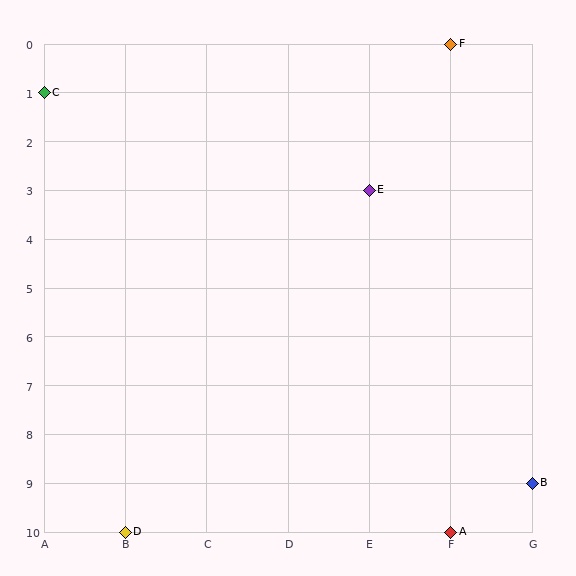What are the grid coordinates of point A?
Point A is at grid coordinates (F, 10).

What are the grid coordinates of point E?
Point E is at grid coordinates (E, 3).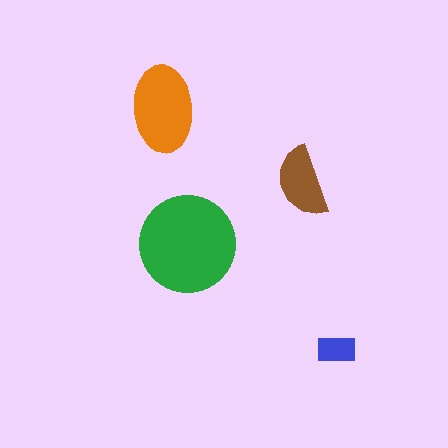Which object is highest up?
The orange ellipse is topmost.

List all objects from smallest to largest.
The blue rectangle, the brown semicircle, the orange ellipse, the green circle.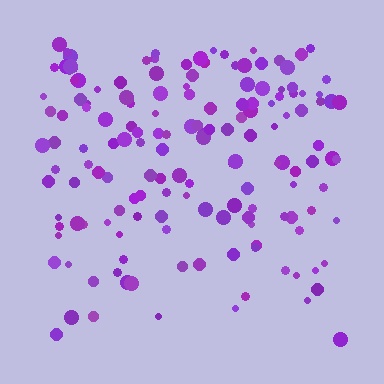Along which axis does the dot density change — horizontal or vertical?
Vertical.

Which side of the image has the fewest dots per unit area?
The bottom.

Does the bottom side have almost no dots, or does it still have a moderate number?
Still a moderate number, just noticeably fewer than the top.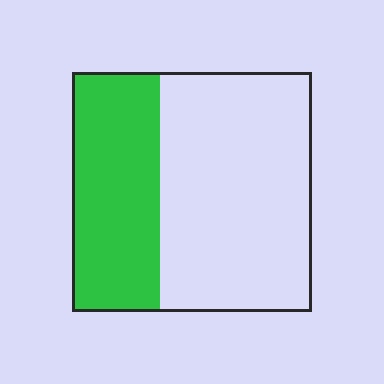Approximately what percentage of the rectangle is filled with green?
Approximately 35%.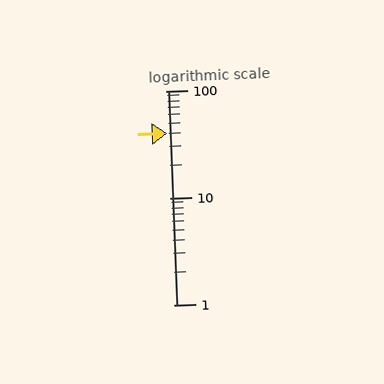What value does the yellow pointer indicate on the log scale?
The pointer indicates approximately 40.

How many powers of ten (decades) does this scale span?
The scale spans 2 decades, from 1 to 100.